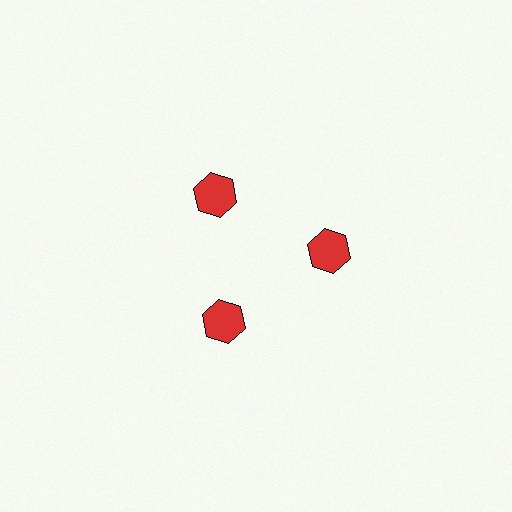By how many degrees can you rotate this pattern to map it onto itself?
The pattern maps onto itself every 120 degrees of rotation.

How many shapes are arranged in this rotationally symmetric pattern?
There are 3 shapes, arranged in 3 groups of 1.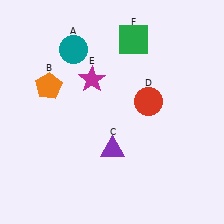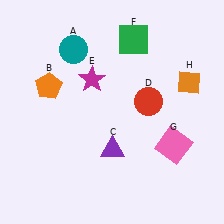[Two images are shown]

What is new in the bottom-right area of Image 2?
A pink square (G) was added in the bottom-right area of Image 2.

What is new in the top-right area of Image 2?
An orange diamond (H) was added in the top-right area of Image 2.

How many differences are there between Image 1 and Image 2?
There are 2 differences between the two images.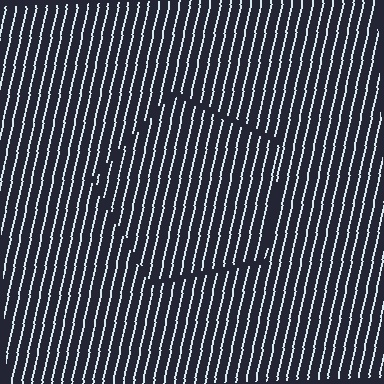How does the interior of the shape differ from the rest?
The interior of the shape contains the same grating, shifted by half a period — the contour is defined by the phase discontinuity where line-ends from the inner and outer gratings abut.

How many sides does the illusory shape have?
5 sides — the line-ends trace a pentagon.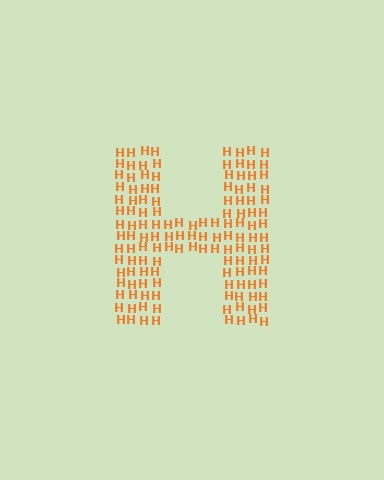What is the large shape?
The large shape is the letter H.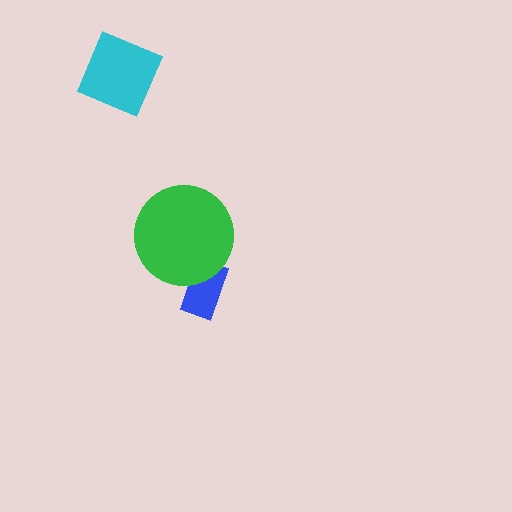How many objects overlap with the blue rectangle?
1 object overlaps with the blue rectangle.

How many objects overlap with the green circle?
1 object overlaps with the green circle.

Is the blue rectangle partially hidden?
Yes, it is partially covered by another shape.